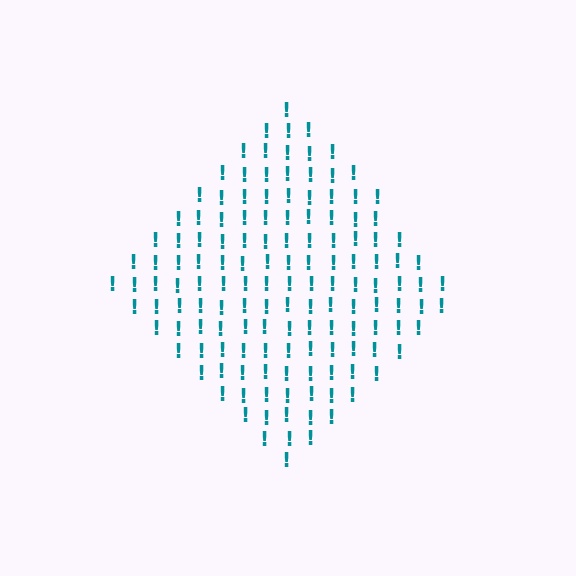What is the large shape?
The large shape is a diamond.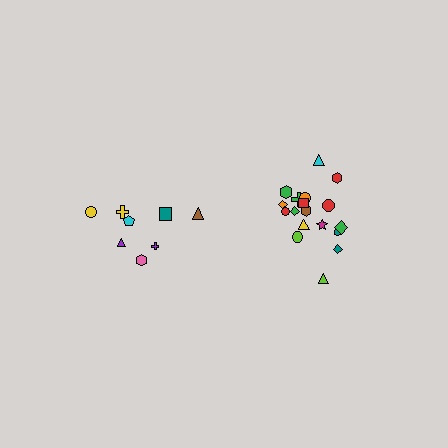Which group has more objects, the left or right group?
The right group.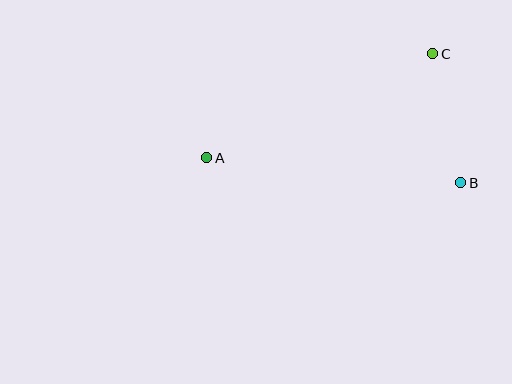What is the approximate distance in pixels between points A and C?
The distance between A and C is approximately 249 pixels.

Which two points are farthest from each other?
Points A and B are farthest from each other.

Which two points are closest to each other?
Points B and C are closest to each other.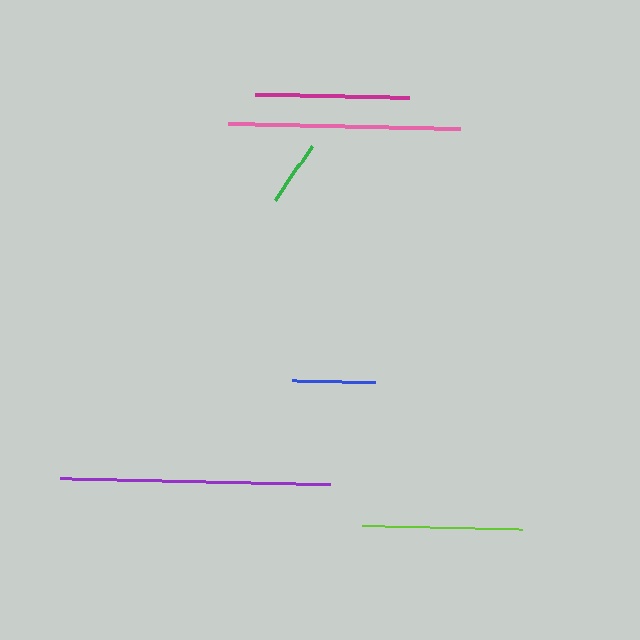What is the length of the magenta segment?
The magenta segment is approximately 154 pixels long.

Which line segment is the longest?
The purple line is the longest at approximately 270 pixels.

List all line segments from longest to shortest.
From longest to shortest: purple, pink, lime, magenta, blue, green.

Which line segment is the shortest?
The green line is the shortest at approximately 66 pixels.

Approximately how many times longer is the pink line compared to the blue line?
The pink line is approximately 2.8 times the length of the blue line.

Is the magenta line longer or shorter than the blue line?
The magenta line is longer than the blue line.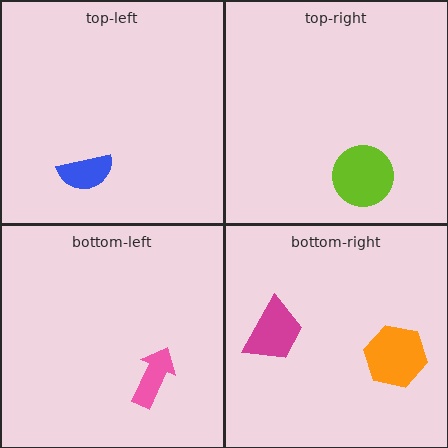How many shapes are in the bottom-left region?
1.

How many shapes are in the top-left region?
1.